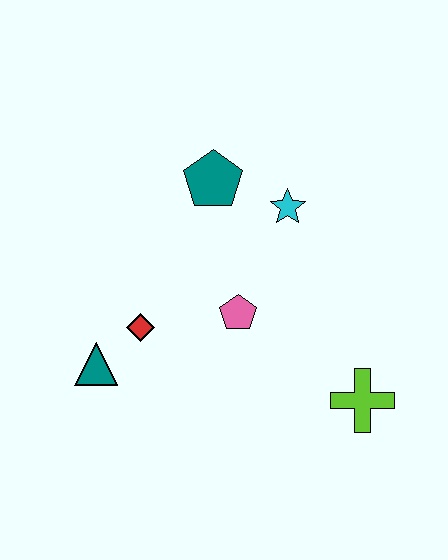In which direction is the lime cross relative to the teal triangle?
The lime cross is to the right of the teal triangle.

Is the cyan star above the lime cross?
Yes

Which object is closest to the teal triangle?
The red diamond is closest to the teal triangle.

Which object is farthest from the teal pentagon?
The lime cross is farthest from the teal pentagon.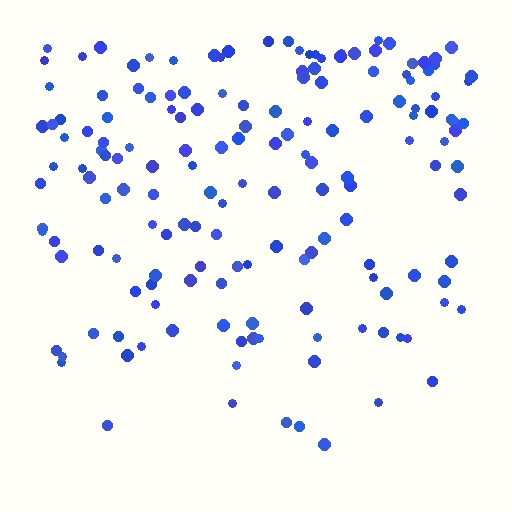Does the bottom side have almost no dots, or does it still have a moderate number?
Still a moderate number, just noticeably fewer than the top.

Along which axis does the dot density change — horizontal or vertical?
Vertical.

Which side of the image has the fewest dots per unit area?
The bottom.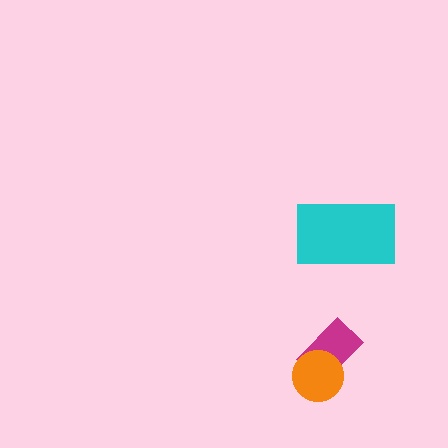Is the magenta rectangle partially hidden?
Yes, it is partially covered by another shape.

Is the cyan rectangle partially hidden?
No, no other shape covers it.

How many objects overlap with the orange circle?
1 object overlaps with the orange circle.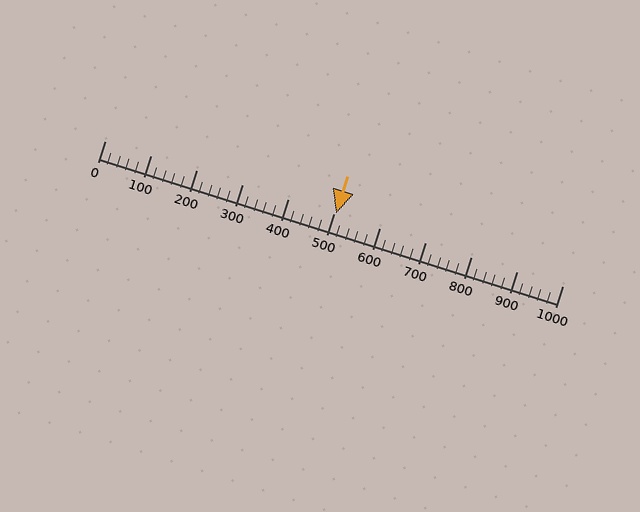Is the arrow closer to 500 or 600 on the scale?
The arrow is closer to 500.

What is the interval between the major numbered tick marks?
The major tick marks are spaced 100 units apart.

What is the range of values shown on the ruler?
The ruler shows values from 0 to 1000.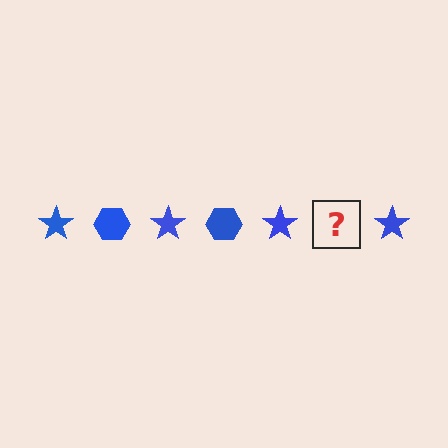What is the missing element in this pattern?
The missing element is a blue hexagon.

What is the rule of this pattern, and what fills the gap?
The rule is that the pattern cycles through star, hexagon shapes in blue. The gap should be filled with a blue hexagon.